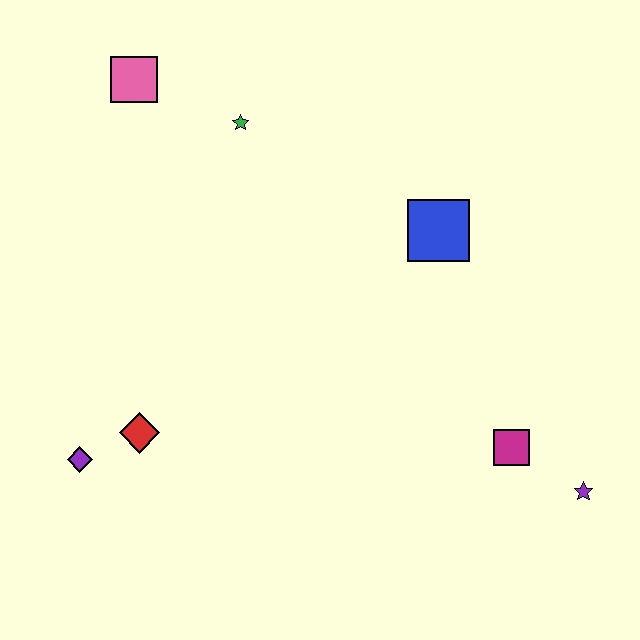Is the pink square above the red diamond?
Yes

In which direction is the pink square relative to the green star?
The pink square is to the left of the green star.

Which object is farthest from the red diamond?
The purple star is farthest from the red diamond.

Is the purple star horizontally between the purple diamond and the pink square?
No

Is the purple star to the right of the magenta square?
Yes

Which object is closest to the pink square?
The green star is closest to the pink square.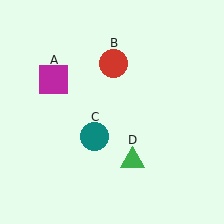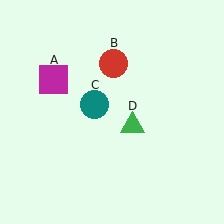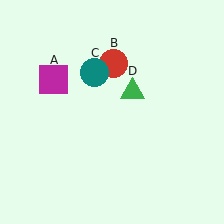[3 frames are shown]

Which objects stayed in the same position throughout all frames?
Magenta square (object A) and red circle (object B) remained stationary.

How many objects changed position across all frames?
2 objects changed position: teal circle (object C), green triangle (object D).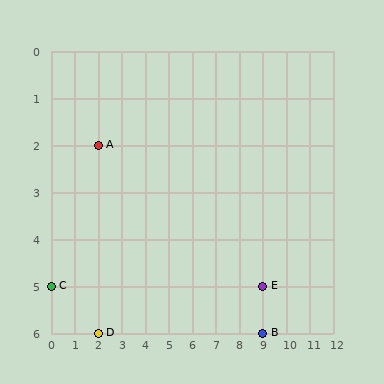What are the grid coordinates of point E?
Point E is at grid coordinates (9, 5).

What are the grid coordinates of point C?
Point C is at grid coordinates (0, 5).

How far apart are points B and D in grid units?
Points B and D are 7 columns apart.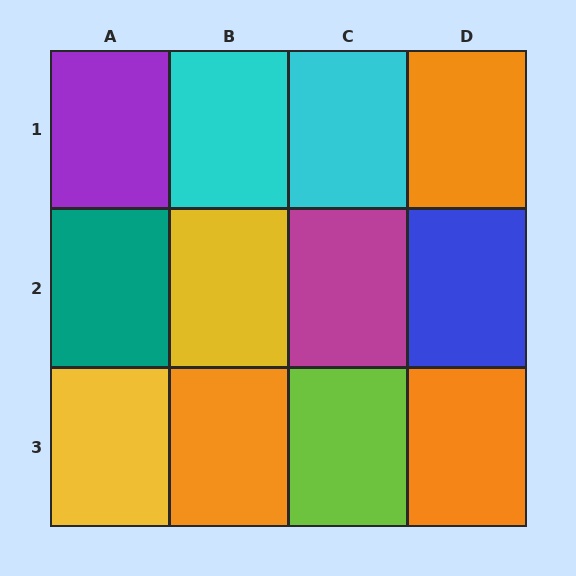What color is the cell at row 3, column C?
Lime.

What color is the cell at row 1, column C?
Cyan.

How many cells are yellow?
2 cells are yellow.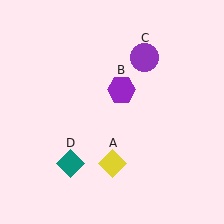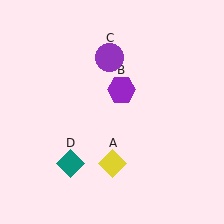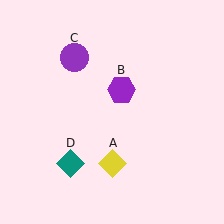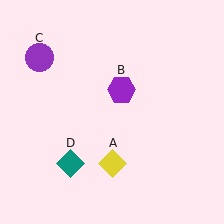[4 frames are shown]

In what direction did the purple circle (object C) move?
The purple circle (object C) moved left.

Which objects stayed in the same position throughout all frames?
Yellow diamond (object A) and purple hexagon (object B) and teal diamond (object D) remained stationary.